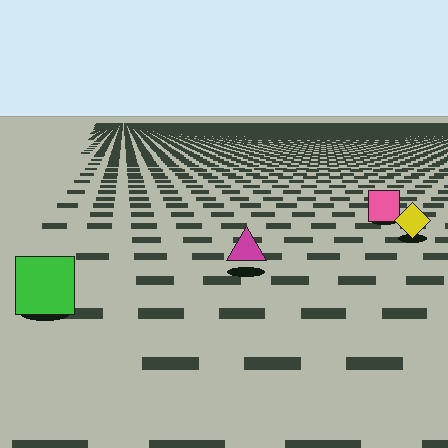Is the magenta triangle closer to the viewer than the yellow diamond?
Yes. The magenta triangle is closer — you can tell from the texture gradient: the ground texture is coarser near it.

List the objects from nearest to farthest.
From nearest to farthest: the green square, the magenta triangle, the yellow diamond, the pink square.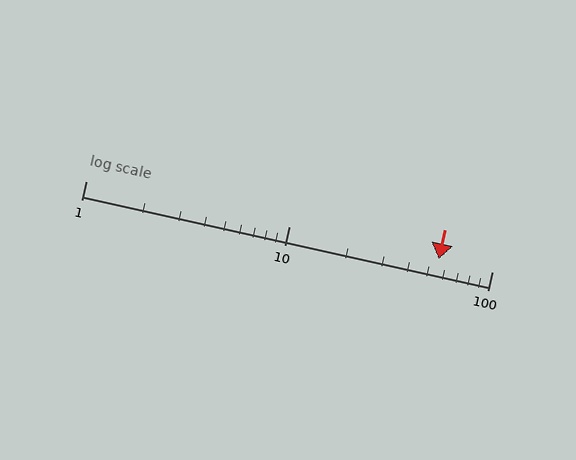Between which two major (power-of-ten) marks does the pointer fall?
The pointer is between 10 and 100.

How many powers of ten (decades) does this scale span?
The scale spans 2 decades, from 1 to 100.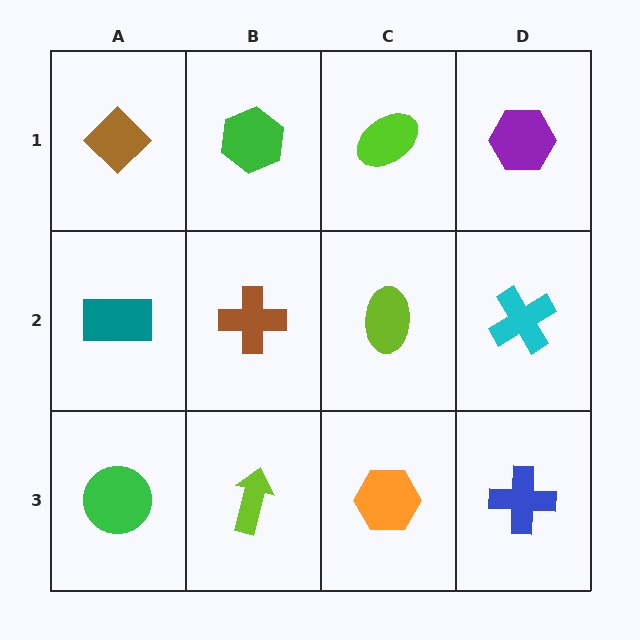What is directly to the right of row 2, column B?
A lime ellipse.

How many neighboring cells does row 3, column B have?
3.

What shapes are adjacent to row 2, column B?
A green hexagon (row 1, column B), a lime arrow (row 3, column B), a teal rectangle (row 2, column A), a lime ellipse (row 2, column C).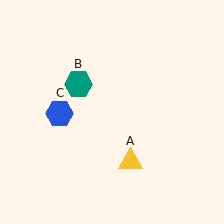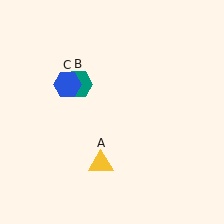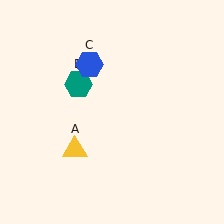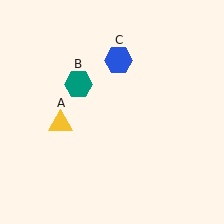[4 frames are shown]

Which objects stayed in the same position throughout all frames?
Teal hexagon (object B) remained stationary.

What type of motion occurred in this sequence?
The yellow triangle (object A), blue hexagon (object C) rotated clockwise around the center of the scene.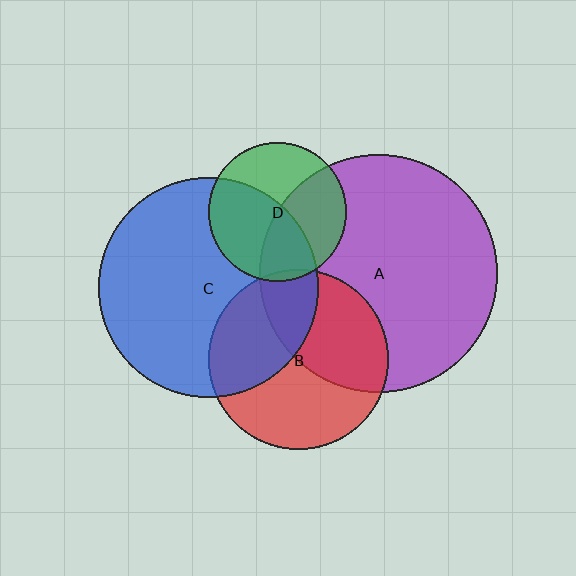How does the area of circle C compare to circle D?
Approximately 2.5 times.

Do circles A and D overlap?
Yes.